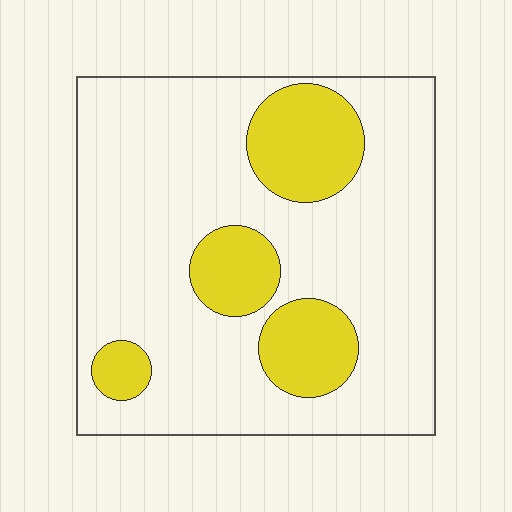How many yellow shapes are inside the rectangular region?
4.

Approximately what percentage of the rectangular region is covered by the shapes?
Approximately 20%.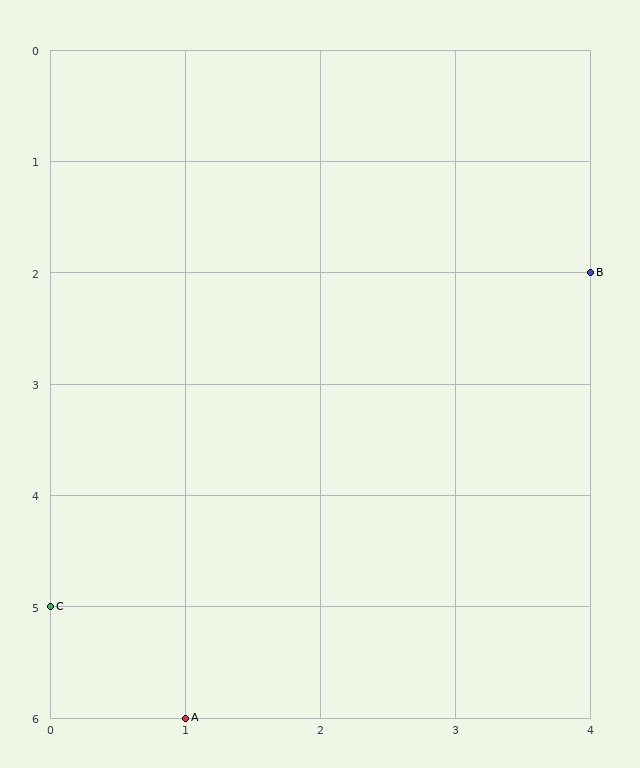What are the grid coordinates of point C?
Point C is at grid coordinates (0, 5).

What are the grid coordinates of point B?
Point B is at grid coordinates (4, 2).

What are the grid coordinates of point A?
Point A is at grid coordinates (1, 6).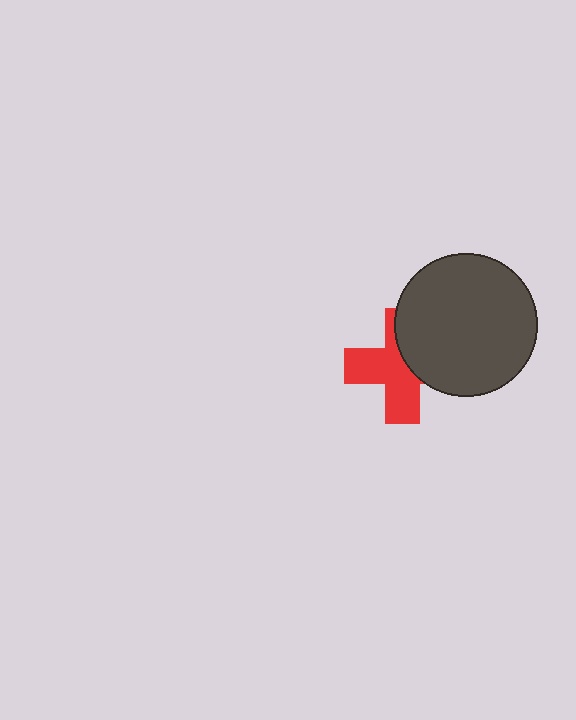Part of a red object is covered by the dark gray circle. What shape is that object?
It is a cross.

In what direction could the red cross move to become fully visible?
The red cross could move left. That would shift it out from behind the dark gray circle entirely.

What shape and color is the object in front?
The object in front is a dark gray circle.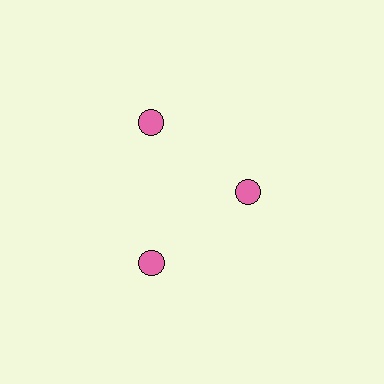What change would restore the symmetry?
The symmetry would be restored by moving it outward, back onto the ring so that all 3 circles sit at equal angles and equal distance from the center.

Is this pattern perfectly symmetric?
No. The 3 pink circles are arranged in a ring, but one element near the 3 o'clock position is pulled inward toward the center, breaking the 3-fold rotational symmetry.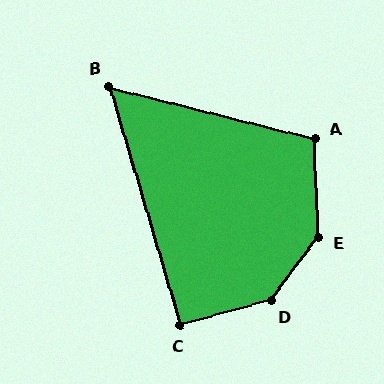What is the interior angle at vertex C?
Approximately 91 degrees (approximately right).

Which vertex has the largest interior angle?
D, at approximately 142 degrees.